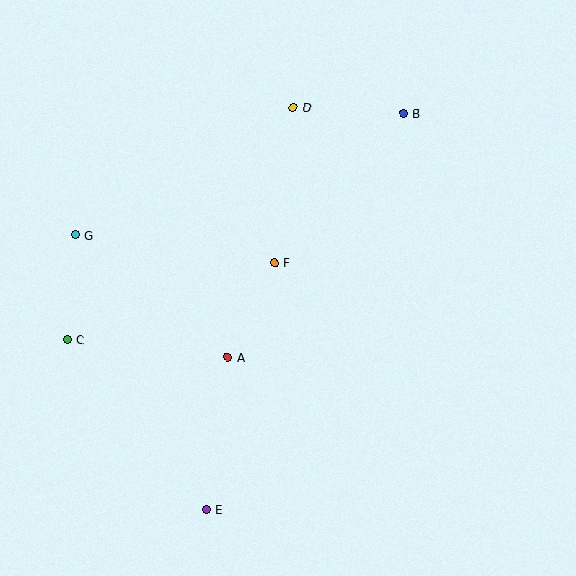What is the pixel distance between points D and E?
The distance between D and E is 412 pixels.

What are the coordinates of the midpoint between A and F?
The midpoint between A and F is at (251, 310).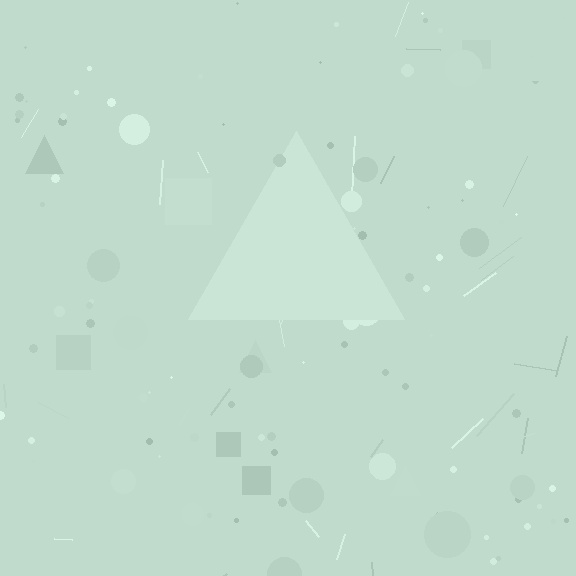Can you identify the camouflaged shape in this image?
The camouflaged shape is a triangle.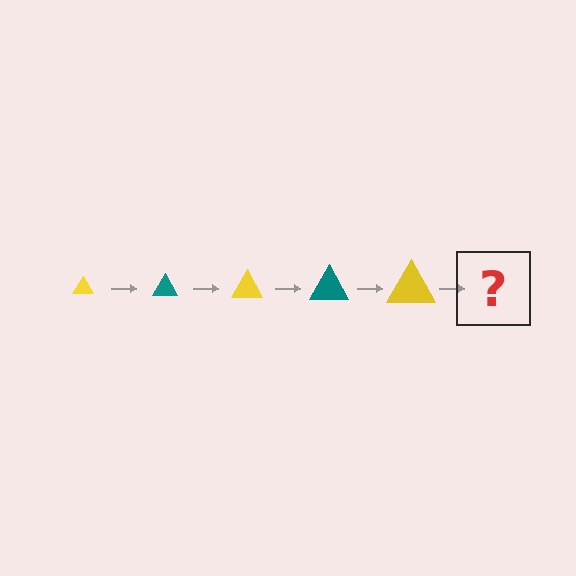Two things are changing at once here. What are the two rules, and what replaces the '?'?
The two rules are that the triangle grows larger each step and the color cycles through yellow and teal. The '?' should be a teal triangle, larger than the previous one.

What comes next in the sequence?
The next element should be a teal triangle, larger than the previous one.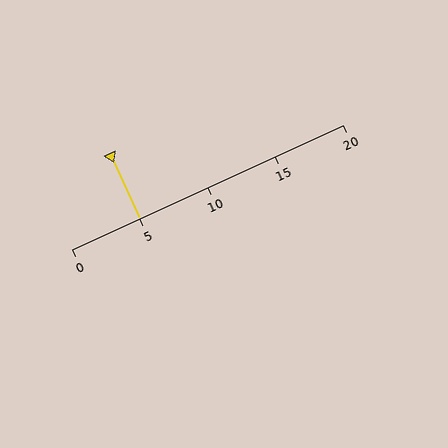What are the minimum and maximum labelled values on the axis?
The axis runs from 0 to 20.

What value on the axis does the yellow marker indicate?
The marker indicates approximately 5.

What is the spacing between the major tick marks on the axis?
The major ticks are spaced 5 apart.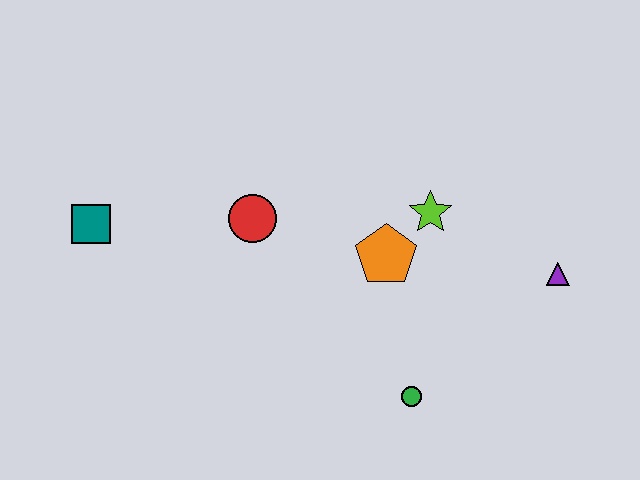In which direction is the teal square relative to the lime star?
The teal square is to the left of the lime star.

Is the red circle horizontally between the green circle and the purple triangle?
No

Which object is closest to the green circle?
The orange pentagon is closest to the green circle.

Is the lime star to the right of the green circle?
Yes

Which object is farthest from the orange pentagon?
The teal square is farthest from the orange pentagon.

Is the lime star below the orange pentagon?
No